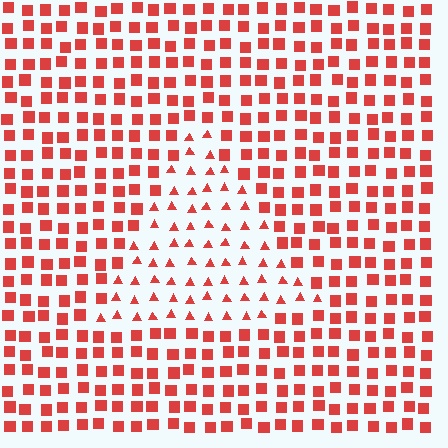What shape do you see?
I see a triangle.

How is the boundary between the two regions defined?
The boundary is defined by a change in element shape: triangles inside vs. squares outside. All elements share the same color and spacing.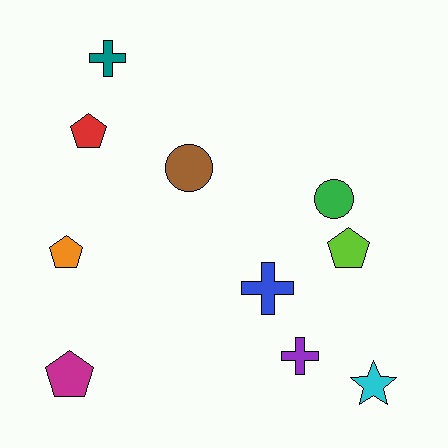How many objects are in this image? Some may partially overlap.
There are 10 objects.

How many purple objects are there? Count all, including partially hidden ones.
There is 1 purple object.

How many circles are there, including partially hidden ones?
There are 2 circles.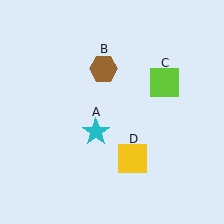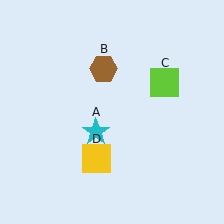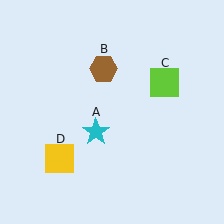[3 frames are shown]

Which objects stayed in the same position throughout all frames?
Cyan star (object A) and brown hexagon (object B) and lime square (object C) remained stationary.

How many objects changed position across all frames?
1 object changed position: yellow square (object D).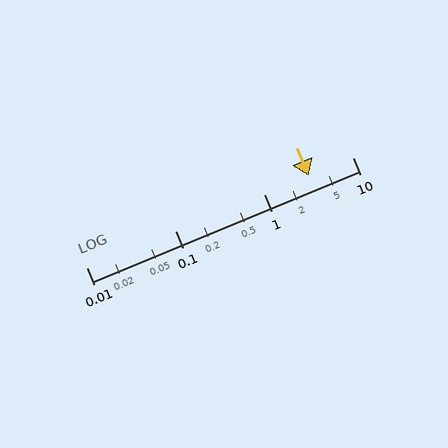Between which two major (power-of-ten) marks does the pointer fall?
The pointer is between 1 and 10.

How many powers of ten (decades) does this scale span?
The scale spans 3 decades, from 0.01 to 10.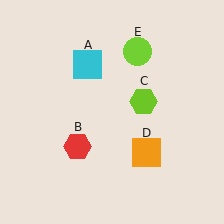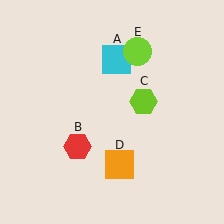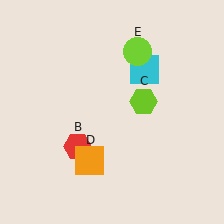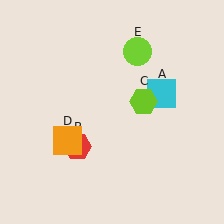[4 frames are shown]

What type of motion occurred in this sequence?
The cyan square (object A), orange square (object D) rotated clockwise around the center of the scene.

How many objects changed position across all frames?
2 objects changed position: cyan square (object A), orange square (object D).